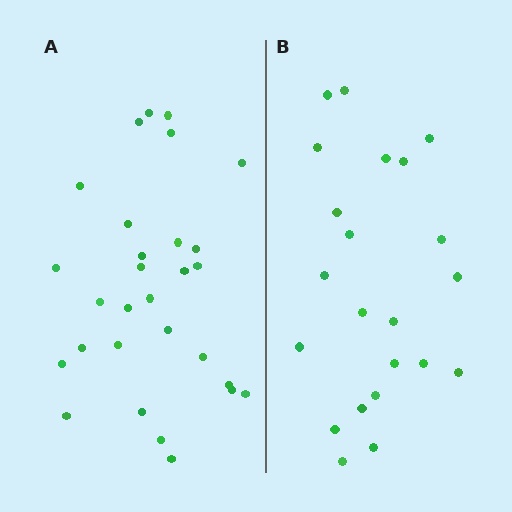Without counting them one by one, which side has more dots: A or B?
Region A (the left region) has more dots.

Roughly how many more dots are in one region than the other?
Region A has roughly 8 or so more dots than region B.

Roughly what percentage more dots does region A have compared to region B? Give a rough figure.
About 30% more.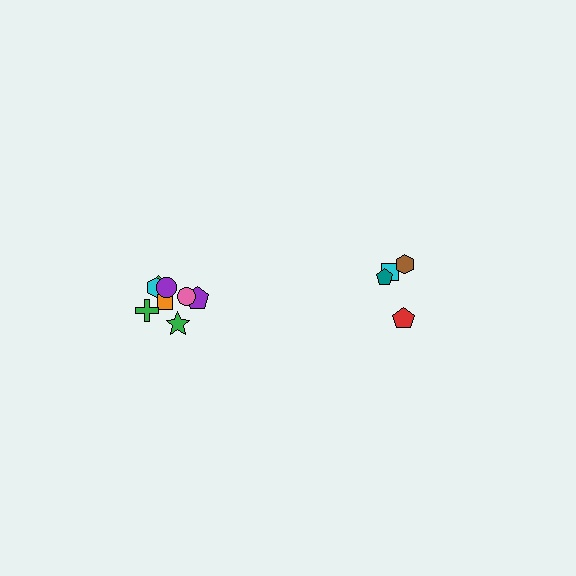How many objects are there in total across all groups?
There are 12 objects.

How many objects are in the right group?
There are 4 objects.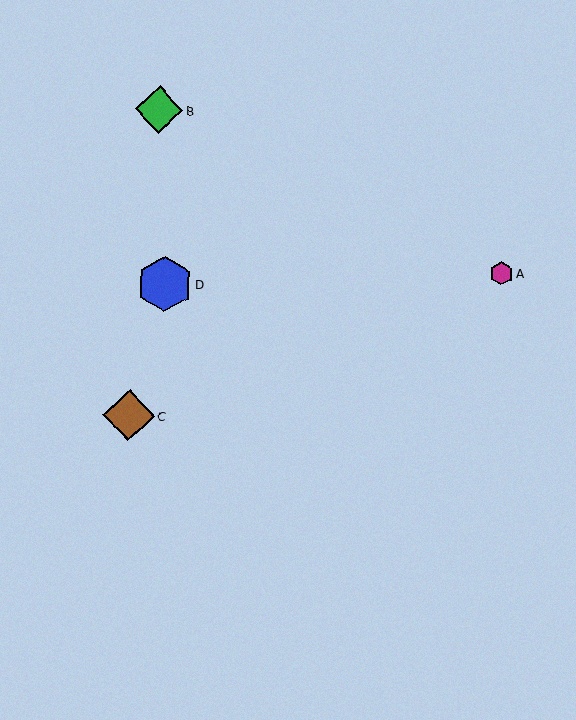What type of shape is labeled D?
Shape D is a blue hexagon.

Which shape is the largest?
The blue hexagon (labeled D) is the largest.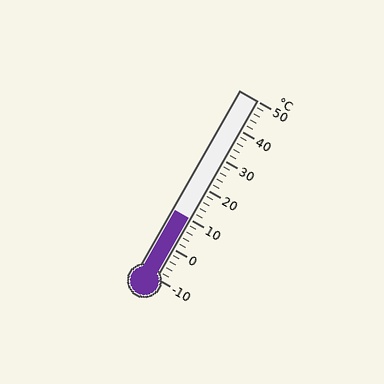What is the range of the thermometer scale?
The thermometer scale ranges from -10°C to 50°C.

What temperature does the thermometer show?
The thermometer shows approximately 10°C.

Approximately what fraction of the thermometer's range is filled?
The thermometer is filled to approximately 35% of its range.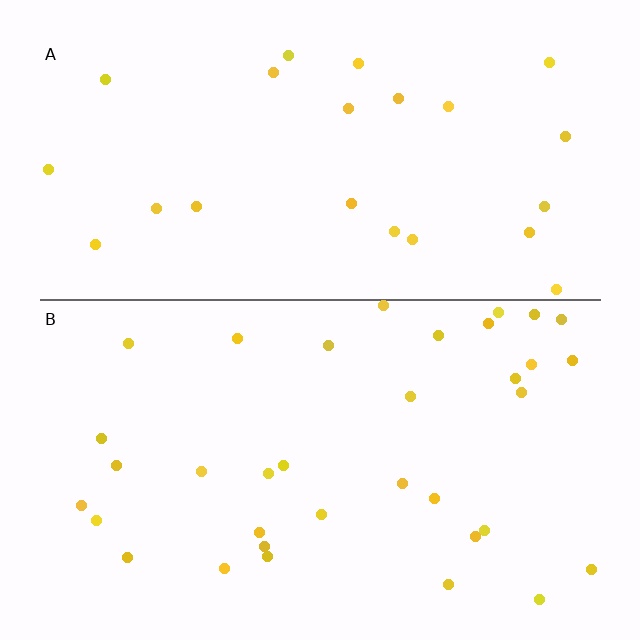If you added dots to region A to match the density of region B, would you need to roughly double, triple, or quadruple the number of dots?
Approximately double.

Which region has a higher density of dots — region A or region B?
B (the bottom).